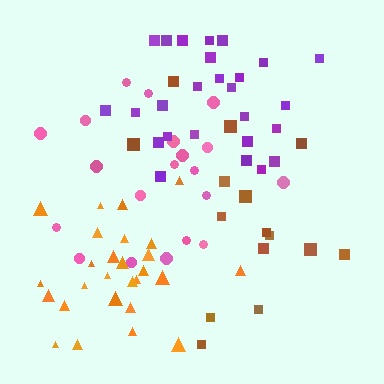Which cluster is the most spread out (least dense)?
Brown.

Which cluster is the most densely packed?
Orange.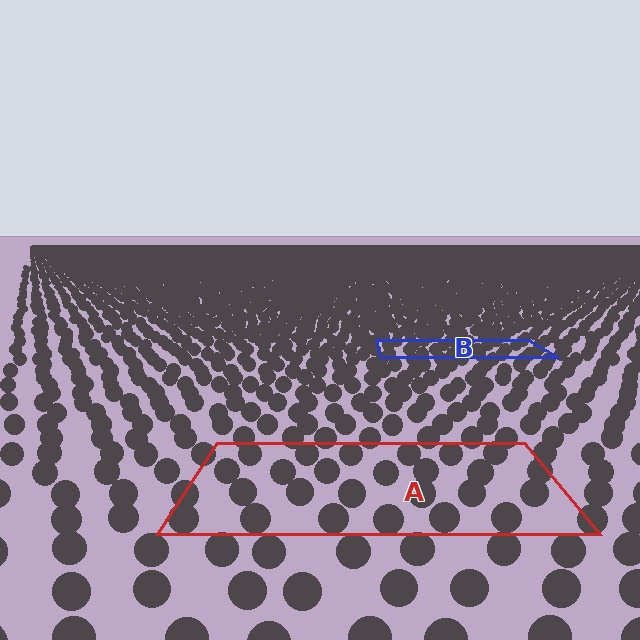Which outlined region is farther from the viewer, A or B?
Region B is farther from the viewer — the texture elements inside it appear smaller and more densely packed.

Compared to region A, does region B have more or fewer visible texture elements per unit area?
Region B has more texture elements per unit area — they are packed more densely because it is farther away.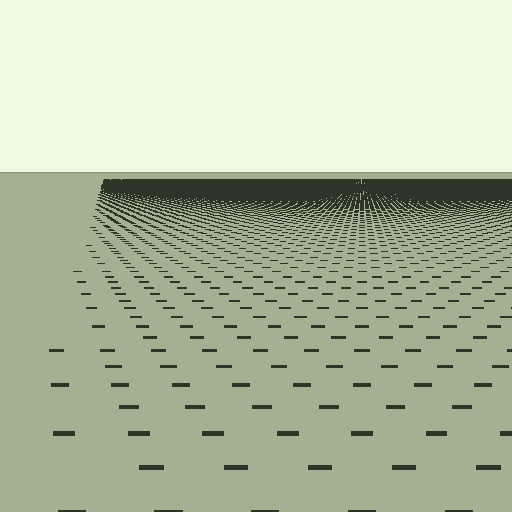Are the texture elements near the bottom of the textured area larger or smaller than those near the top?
Larger. Near the bottom, elements are closer to the viewer and appear at a bigger on-screen size.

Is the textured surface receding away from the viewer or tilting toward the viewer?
The surface is receding away from the viewer. Texture elements get smaller and denser toward the top.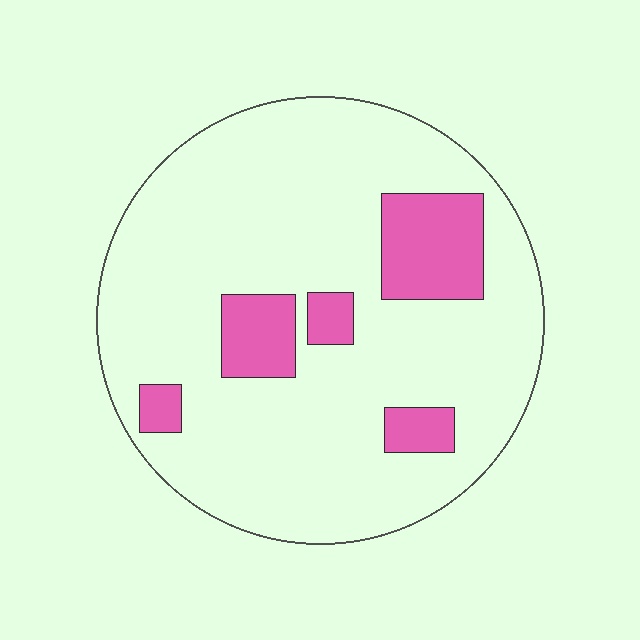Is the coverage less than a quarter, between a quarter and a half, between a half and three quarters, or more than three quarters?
Less than a quarter.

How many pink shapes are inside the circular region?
5.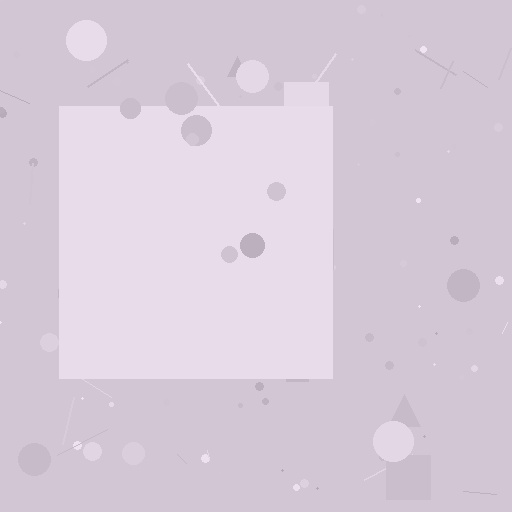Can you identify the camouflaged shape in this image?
The camouflaged shape is a square.